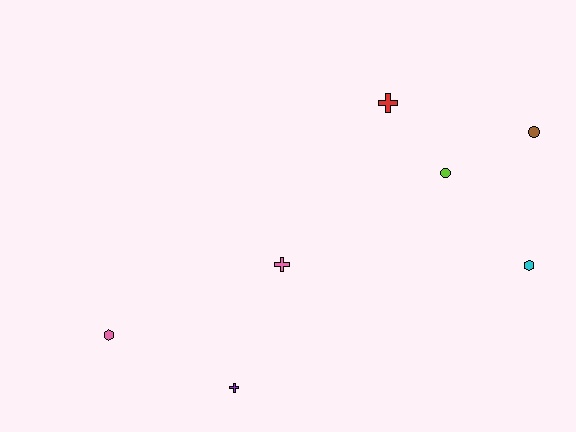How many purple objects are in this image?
There is 1 purple object.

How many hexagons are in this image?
There are 2 hexagons.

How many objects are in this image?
There are 7 objects.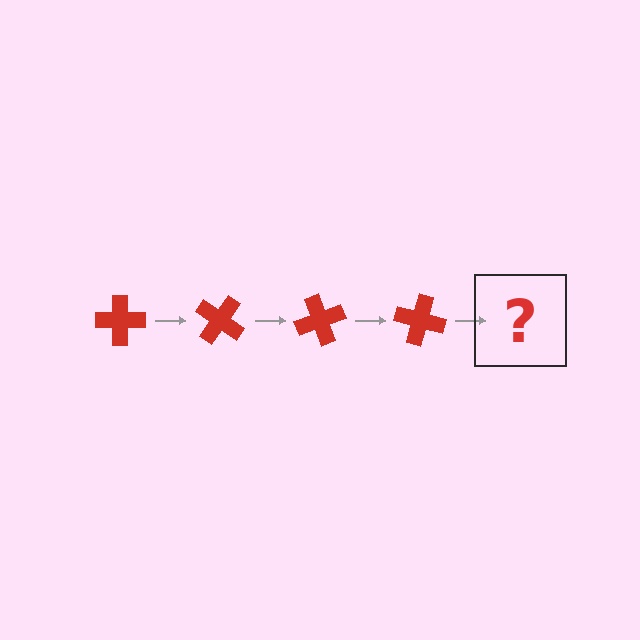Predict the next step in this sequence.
The next step is a red cross rotated 140 degrees.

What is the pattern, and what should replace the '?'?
The pattern is that the cross rotates 35 degrees each step. The '?' should be a red cross rotated 140 degrees.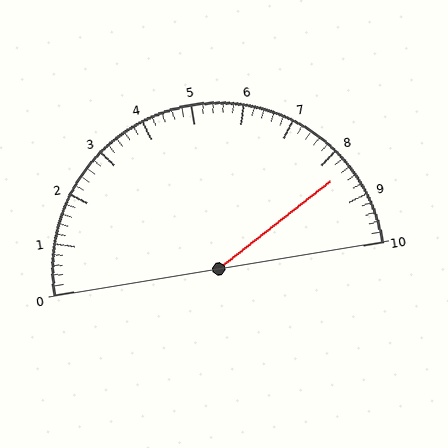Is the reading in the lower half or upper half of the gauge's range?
The reading is in the upper half of the range (0 to 10).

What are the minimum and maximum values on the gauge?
The gauge ranges from 0 to 10.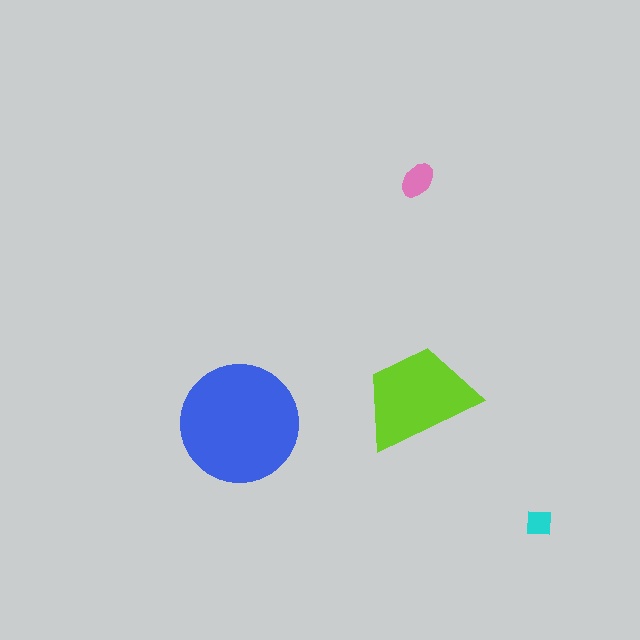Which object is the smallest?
The cyan square.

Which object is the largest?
The blue circle.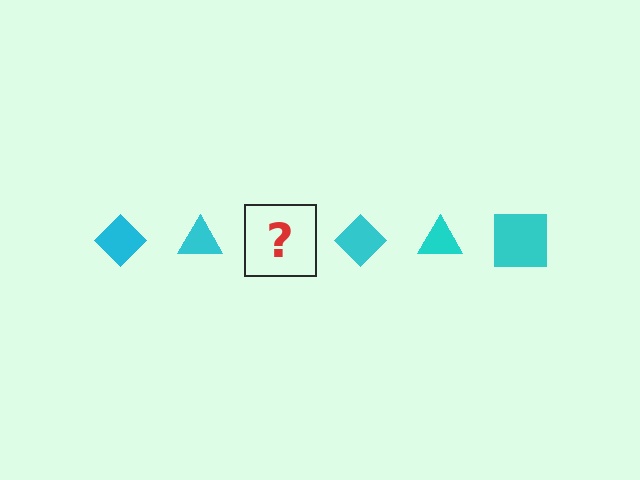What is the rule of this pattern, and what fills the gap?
The rule is that the pattern cycles through diamond, triangle, square shapes in cyan. The gap should be filled with a cyan square.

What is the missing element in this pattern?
The missing element is a cyan square.